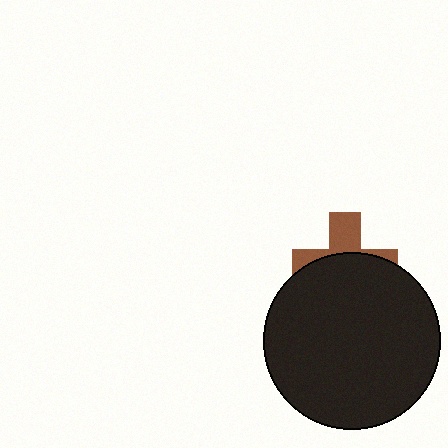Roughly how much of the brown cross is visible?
A small part of it is visible (roughly 37%).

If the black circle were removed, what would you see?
You would see the complete brown cross.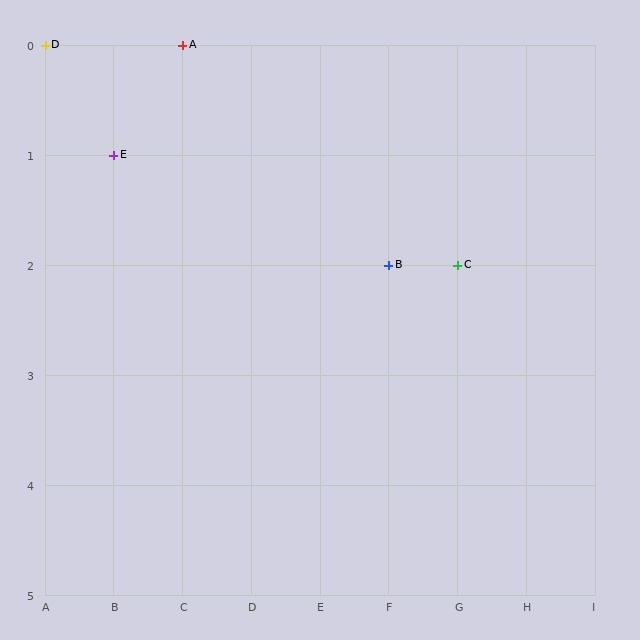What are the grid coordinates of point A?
Point A is at grid coordinates (C, 0).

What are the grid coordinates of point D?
Point D is at grid coordinates (A, 0).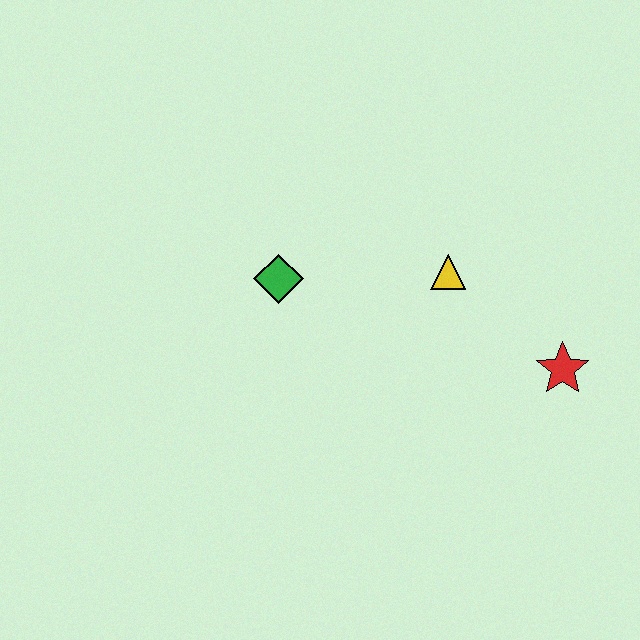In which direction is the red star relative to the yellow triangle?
The red star is to the right of the yellow triangle.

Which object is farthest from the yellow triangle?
The green diamond is farthest from the yellow triangle.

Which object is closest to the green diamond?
The yellow triangle is closest to the green diamond.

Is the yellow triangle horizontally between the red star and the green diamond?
Yes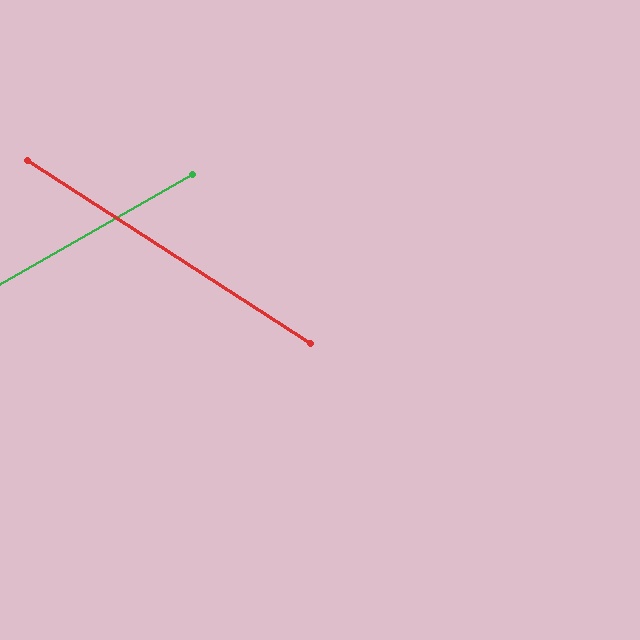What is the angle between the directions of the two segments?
Approximately 63 degrees.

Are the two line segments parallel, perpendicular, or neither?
Neither parallel nor perpendicular — they differ by about 63°.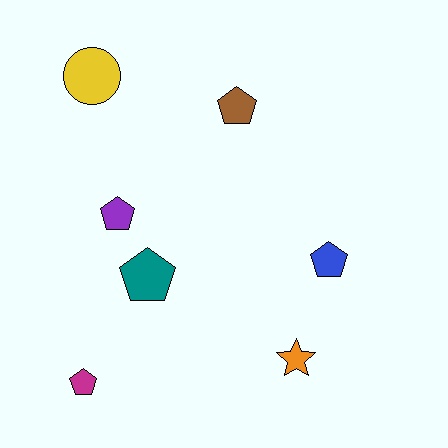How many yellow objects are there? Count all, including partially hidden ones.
There is 1 yellow object.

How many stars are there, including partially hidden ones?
There is 1 star.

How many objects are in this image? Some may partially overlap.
There are 7 objects.